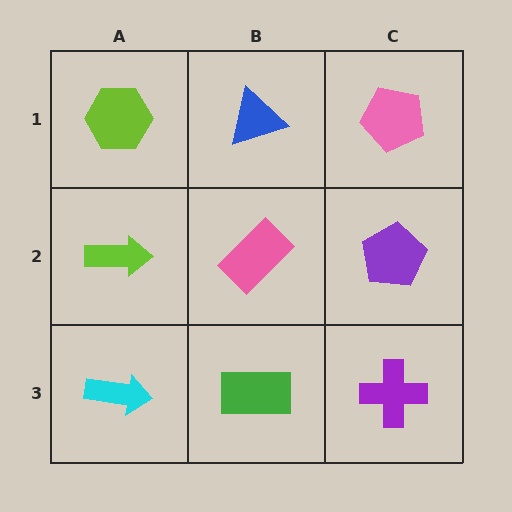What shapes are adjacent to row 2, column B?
A blue triangle (row 1, column B), a green rectangle (row 3, column B), a lime arrow (row 2, column A), a purple pentagon (row 2, column C).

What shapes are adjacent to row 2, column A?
A lime hexagon (row 1, column A), a cyan arrow (row 3, column A), a pink rectangle (row 2, column B).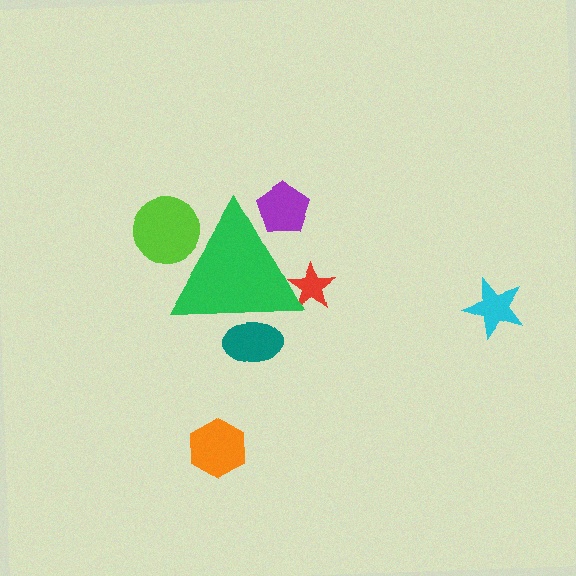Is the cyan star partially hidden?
No, the cyan star is fully visible.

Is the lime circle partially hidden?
Yes, the lime circle is partially hidden behind the green triangle.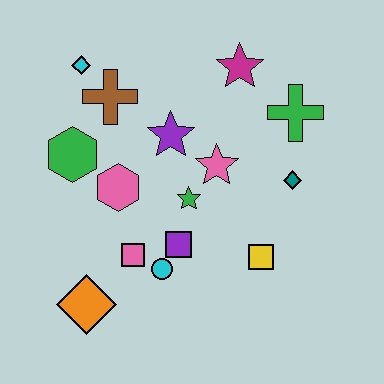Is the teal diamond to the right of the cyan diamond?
Yes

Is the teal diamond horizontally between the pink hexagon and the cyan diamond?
No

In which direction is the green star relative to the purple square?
The green star is above the purple square.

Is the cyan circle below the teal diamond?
Yes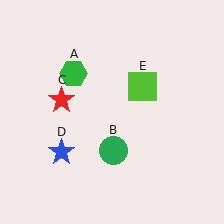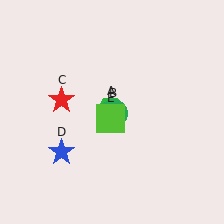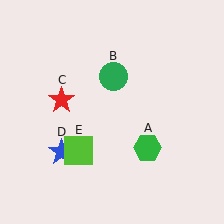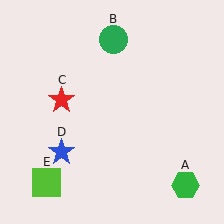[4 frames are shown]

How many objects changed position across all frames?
3 objects changed position: green hexagon (object A), green circle (object B), lime square (object E).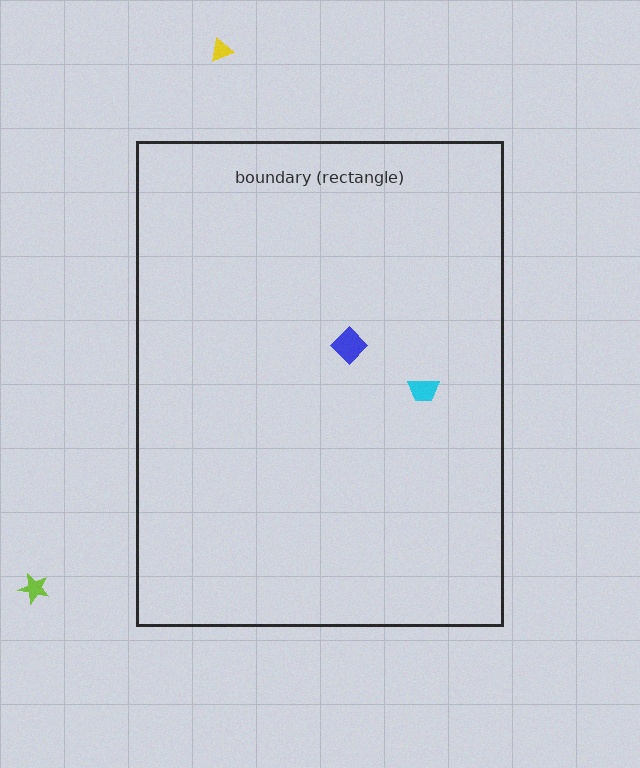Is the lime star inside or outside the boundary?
Outside.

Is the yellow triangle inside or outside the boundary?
Outside.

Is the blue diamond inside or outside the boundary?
Inside.